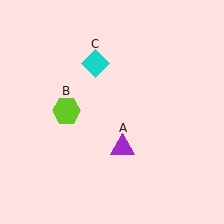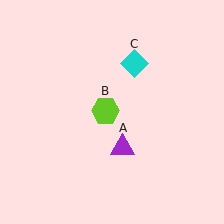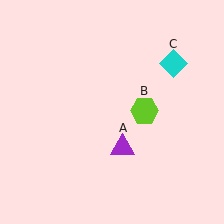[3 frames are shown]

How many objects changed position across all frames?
2 objects changed position: lime hexagon (object B), cyan diamond (object C).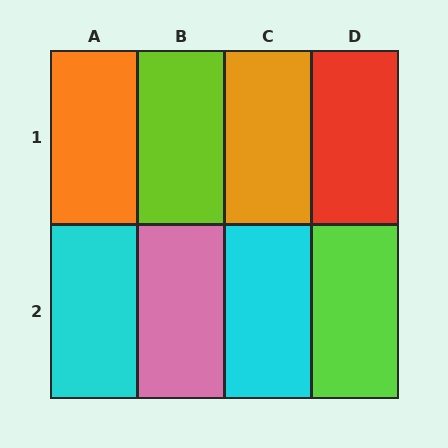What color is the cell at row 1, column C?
Orange.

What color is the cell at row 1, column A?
Orange.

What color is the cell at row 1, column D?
Red.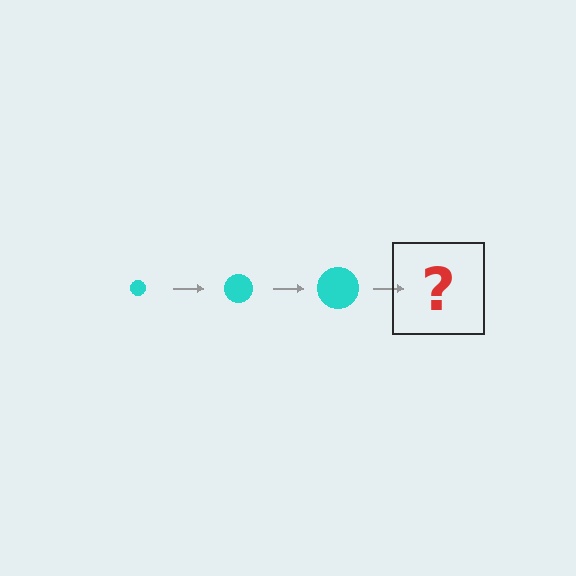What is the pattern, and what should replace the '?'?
The pattern is that the circle gets progressively larger each step. The '?' should be a cyan circle, larger than the previous one.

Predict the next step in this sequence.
The next step is a cyan circle, larger than the previous one.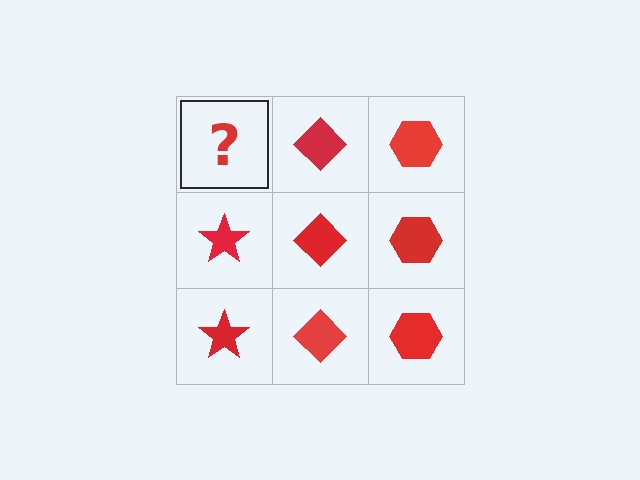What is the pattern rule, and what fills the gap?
The rule is that each column has a consistent shape. The gap should be filled with a red star.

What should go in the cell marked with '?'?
The missing cell should contain a red star.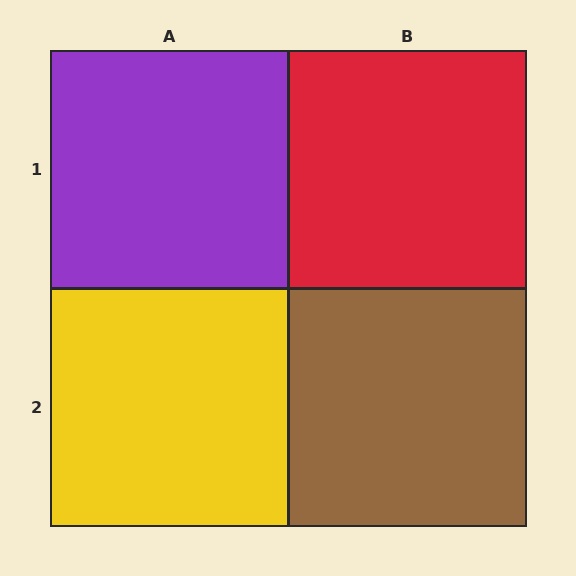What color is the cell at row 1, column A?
Purple.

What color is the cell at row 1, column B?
Red.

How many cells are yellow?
1 cell is yellow.